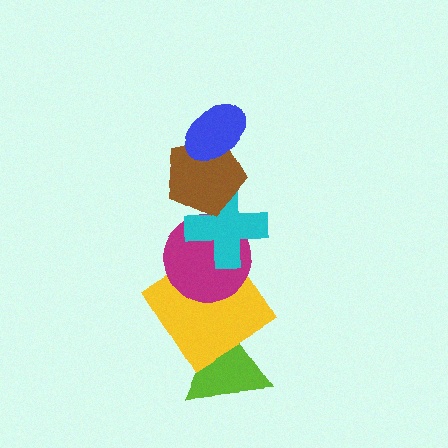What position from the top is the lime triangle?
The lime triangle is 6th from the top.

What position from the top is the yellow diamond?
The yellow diamond is 5th from the top.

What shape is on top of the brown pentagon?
The blue ellipse is on top of the brown pentagon.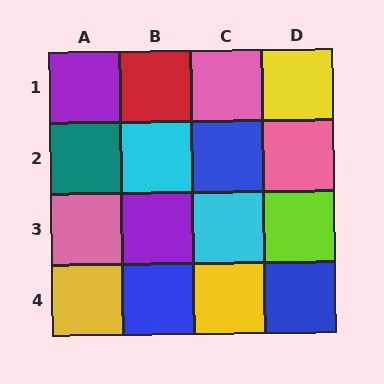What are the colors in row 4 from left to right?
Yellow, blue, yellow, blue.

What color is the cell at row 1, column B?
Red.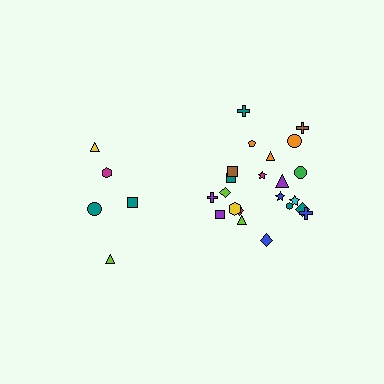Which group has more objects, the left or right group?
The right group.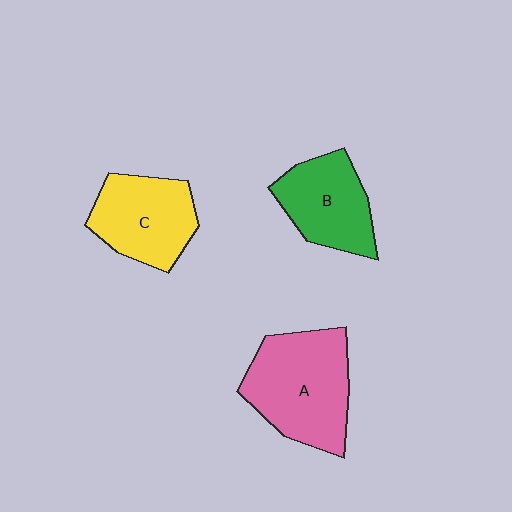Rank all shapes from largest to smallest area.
From largest to smallest: A (pink), C (yellow), B (green).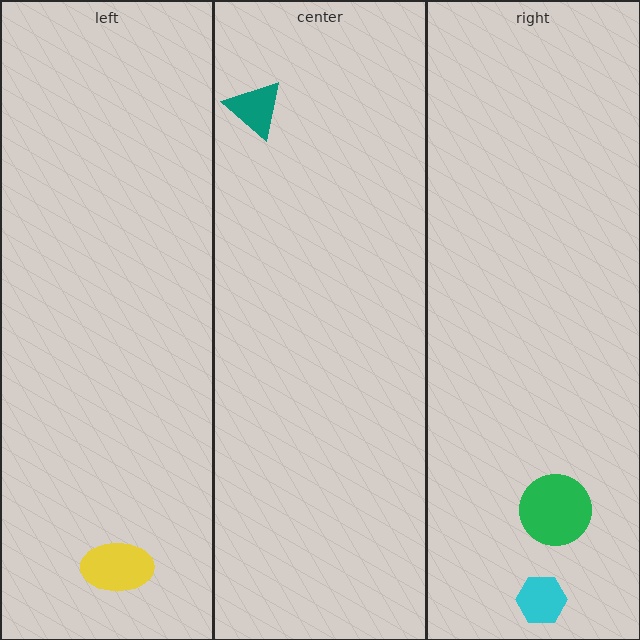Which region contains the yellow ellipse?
The left region.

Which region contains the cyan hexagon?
The right region.